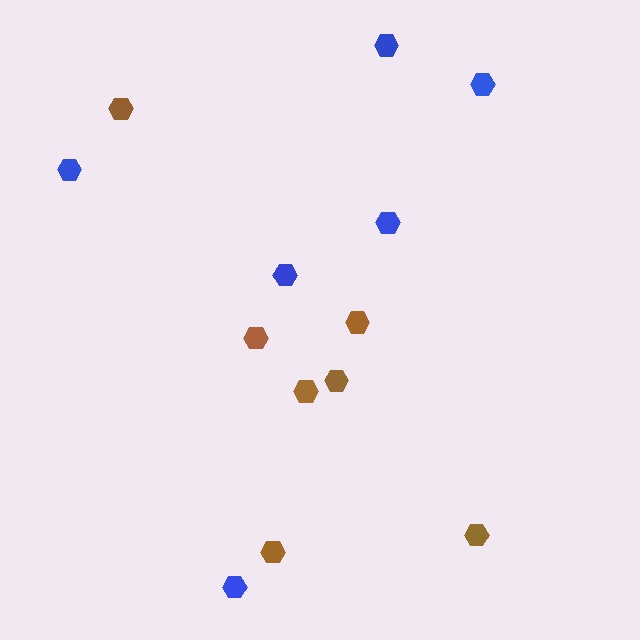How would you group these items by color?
There are 2 groups: one group of brown hexagons (7) and one group of blue hexagons (6).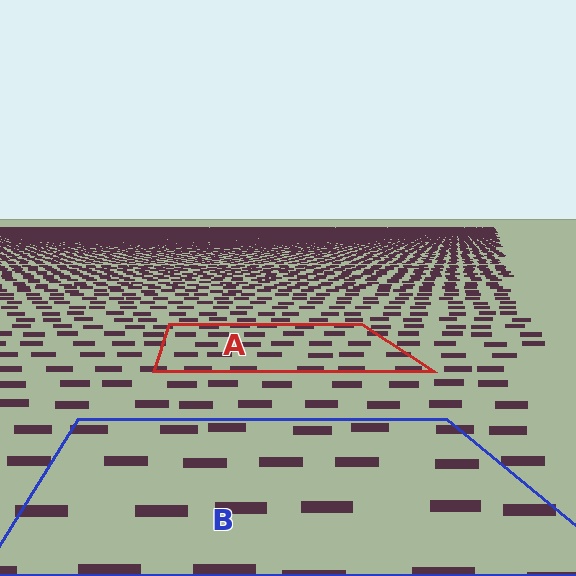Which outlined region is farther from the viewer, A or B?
Region A is farther from the viewer — the texture elements inside it appear smaller and more densely packed.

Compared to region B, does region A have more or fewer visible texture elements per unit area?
Region A has more texture elements per unit area — they are packed more densely because it is farther away.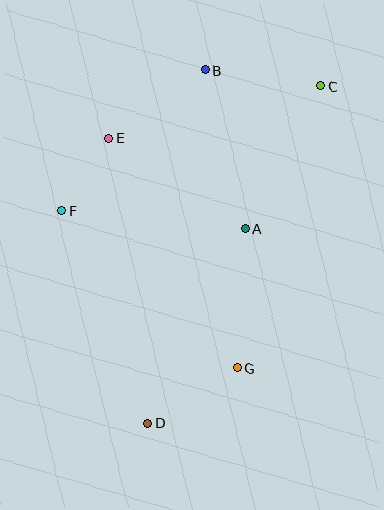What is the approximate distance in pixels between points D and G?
The distance between D and G is approximately 106 pixels.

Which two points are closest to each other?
Points E and F are closest to each other.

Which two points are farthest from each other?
Points C and D are farthest from each other.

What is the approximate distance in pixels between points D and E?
The distance between D and E is approximately 288 pixels.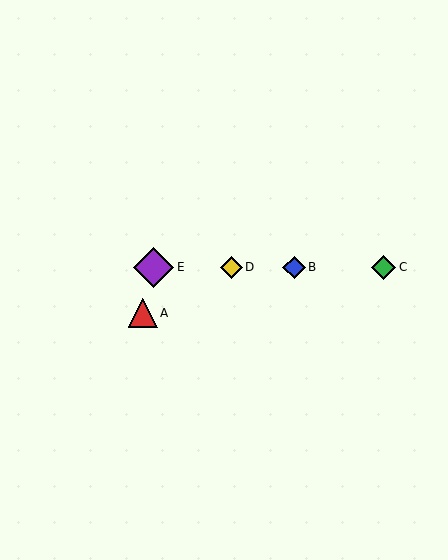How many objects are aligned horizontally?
4 objects (B, C, D, E) are aligned horizontally.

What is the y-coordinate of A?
Object A is at y≈313.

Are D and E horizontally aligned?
Yes, both are at y≈267.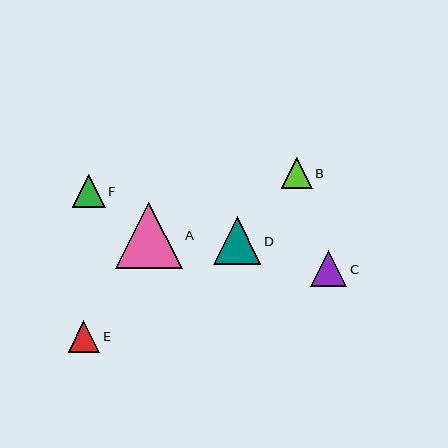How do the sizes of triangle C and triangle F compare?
Triangle C and triangle F are approximately the same size.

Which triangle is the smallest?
Triangle B is the smallest with a size of approximately 31 pixels.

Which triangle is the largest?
Triangle A is the largest with a size of approximately 67 pixels.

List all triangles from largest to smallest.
From largest to smallest: A, D, C, F, E, B.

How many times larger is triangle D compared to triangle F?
Triangle D is approximately 1.4 times the size of triangle F.